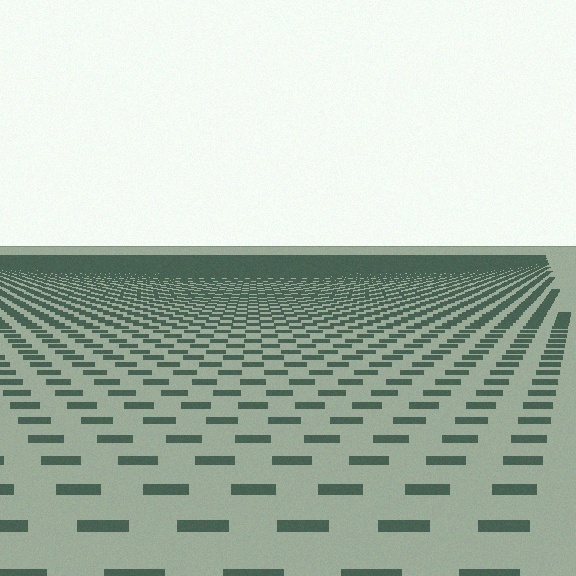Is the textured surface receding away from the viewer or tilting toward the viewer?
The surface is receding away from the viewer. Texture elements get smaller and denser toward the top.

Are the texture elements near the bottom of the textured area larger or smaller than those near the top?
Larger. Near the bottom, elements are closer to the viewer and appear at a bigger on-screen size.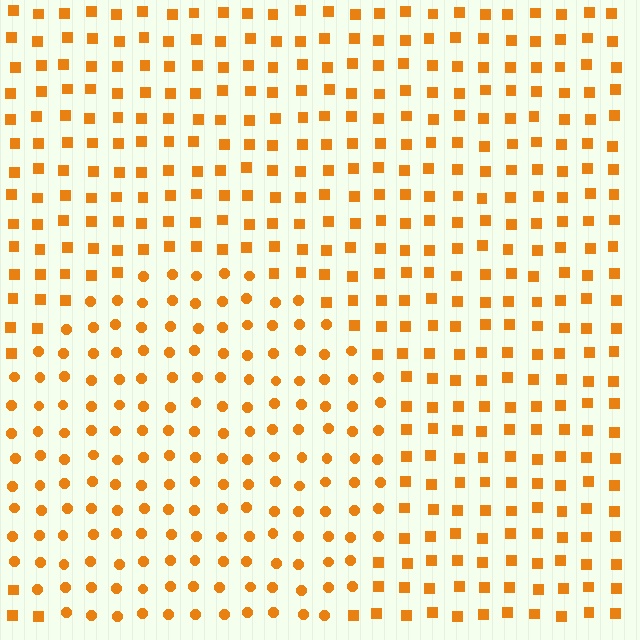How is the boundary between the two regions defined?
The boundary is defined by a change in element shape: circles inside vs. squares outside. All elements share the same color and spacing.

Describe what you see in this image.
The image is filled with small orange elements arranged in a uniform grid. A circle-shaped region contains circles, while the surrounding area contains squares. The boundary is defined purely by the change in element shape.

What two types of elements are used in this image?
The image uses circles inside the circle region and squares outside it.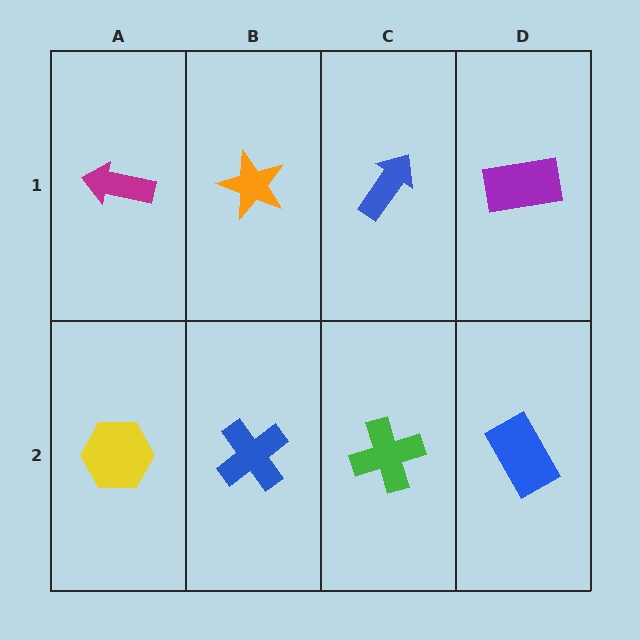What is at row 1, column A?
A magenta arrow.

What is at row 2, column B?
A blue cross.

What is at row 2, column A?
A yellow hexagon.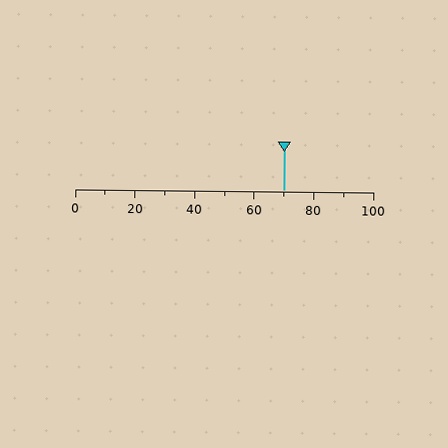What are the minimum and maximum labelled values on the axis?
The axis runs from 0 to 100.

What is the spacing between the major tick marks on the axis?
The major ticks are spaced 20 apart.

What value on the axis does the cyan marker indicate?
The marker indicates approximately 70.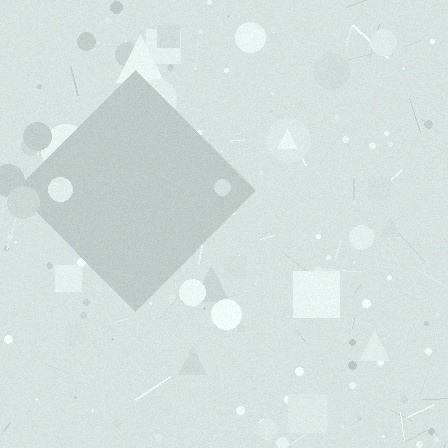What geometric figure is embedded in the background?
A diamond is embedded in the background.